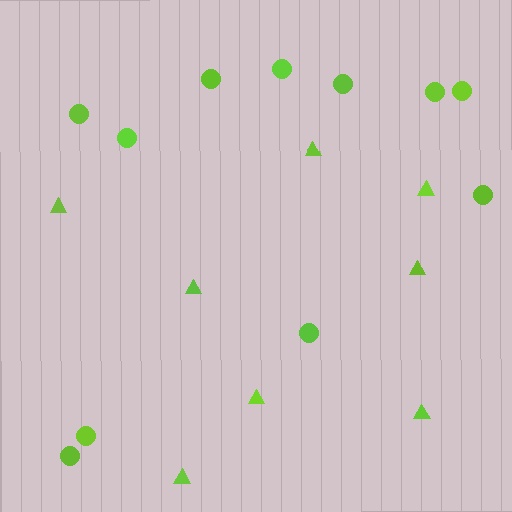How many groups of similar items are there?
There are 2 groups: one group of triangles (8) and one group of circles (11).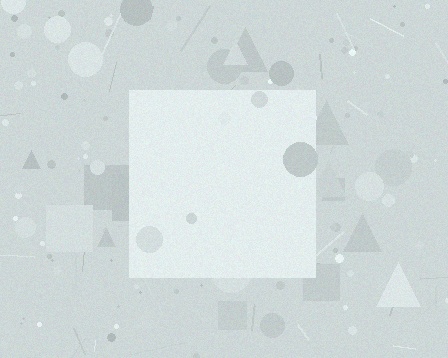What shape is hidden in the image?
A square is hidden in the image.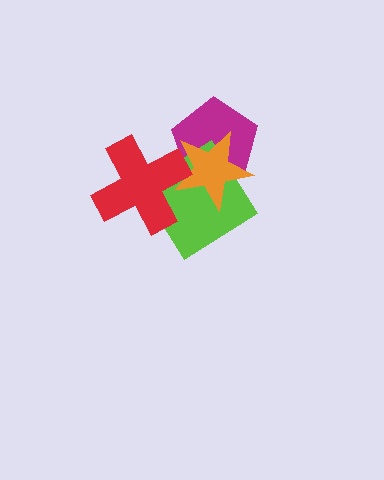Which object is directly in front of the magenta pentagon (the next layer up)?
The lime diamond is directly in front of the magenta pentagon.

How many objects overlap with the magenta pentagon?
3 objects overlap with the magenta pentagon.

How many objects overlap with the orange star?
3 objects overlap with the orange star.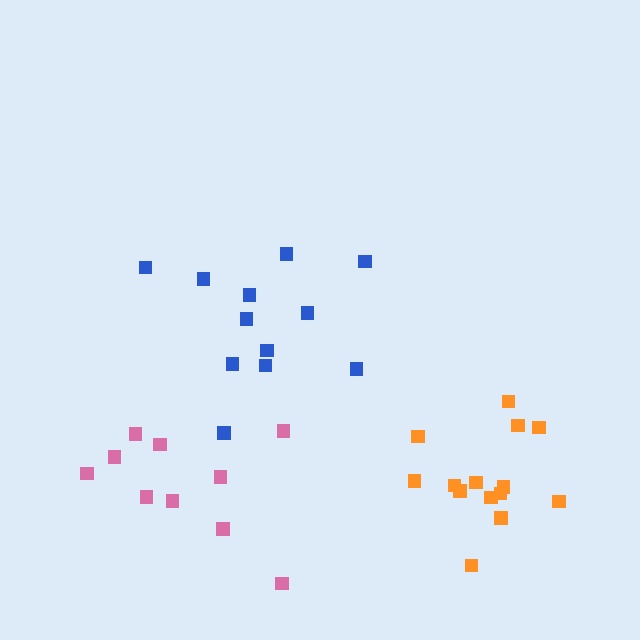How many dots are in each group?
Group 1: 14 dots, Group 2: 10 dots, Group 3: 12 dots (36 total).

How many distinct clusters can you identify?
There are 3 distinct clusters.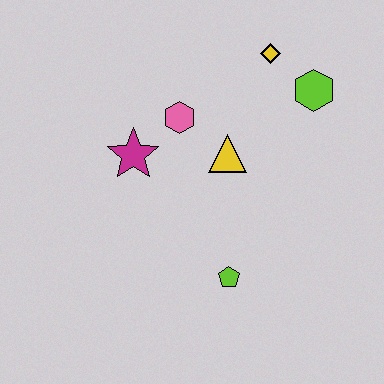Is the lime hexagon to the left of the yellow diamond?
No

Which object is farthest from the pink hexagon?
The lime pentagon is farthest from the pink hexagon.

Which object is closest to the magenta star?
The pink hexagon is closest to the magenta star.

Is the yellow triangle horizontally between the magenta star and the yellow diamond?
Yes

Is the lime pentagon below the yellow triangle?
Yes